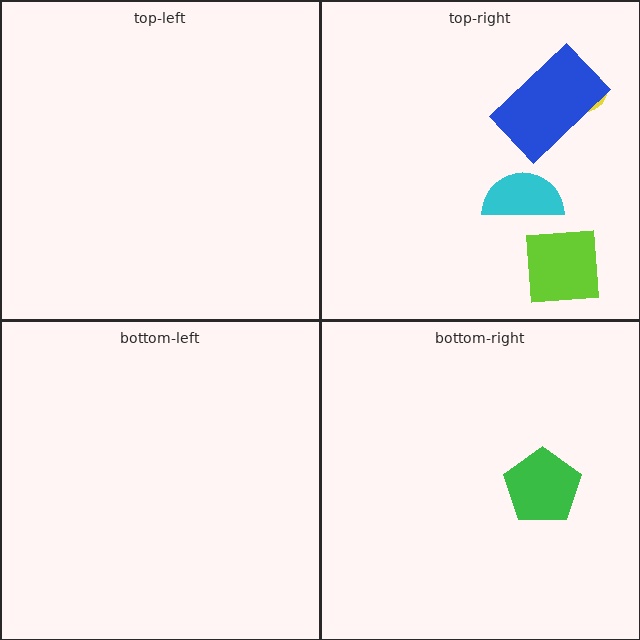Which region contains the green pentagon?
The bottom-right region.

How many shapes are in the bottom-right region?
1.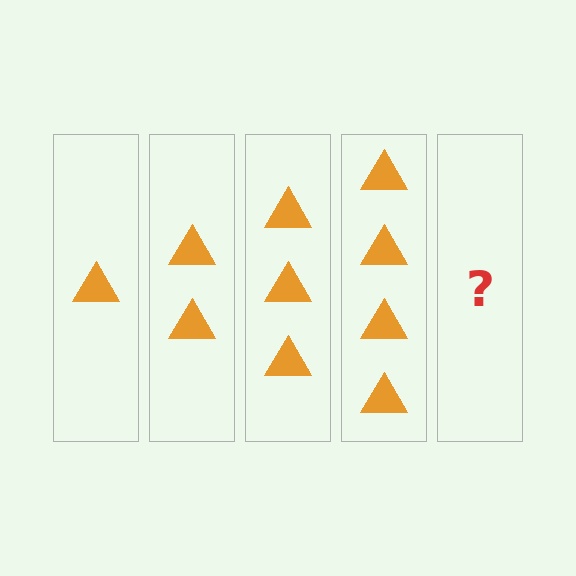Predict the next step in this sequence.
The next step is 5 triangles.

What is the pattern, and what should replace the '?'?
The pattern is that each step adds one more triangle. The '?' should be 5 triangles.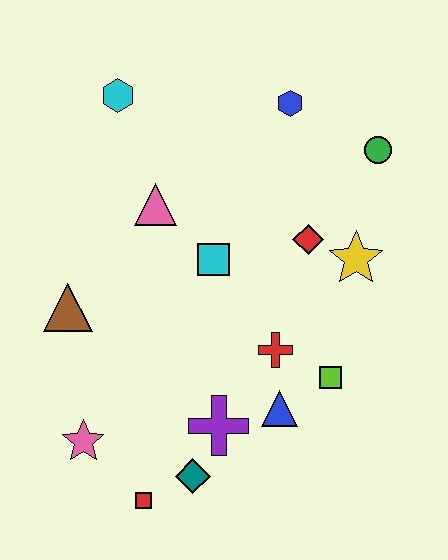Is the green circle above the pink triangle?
Yes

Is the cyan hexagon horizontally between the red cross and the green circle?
No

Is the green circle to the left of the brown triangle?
No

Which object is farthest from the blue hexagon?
The red square is farthest from the blue hexagon.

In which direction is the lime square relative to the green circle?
The lime square is below the green circle.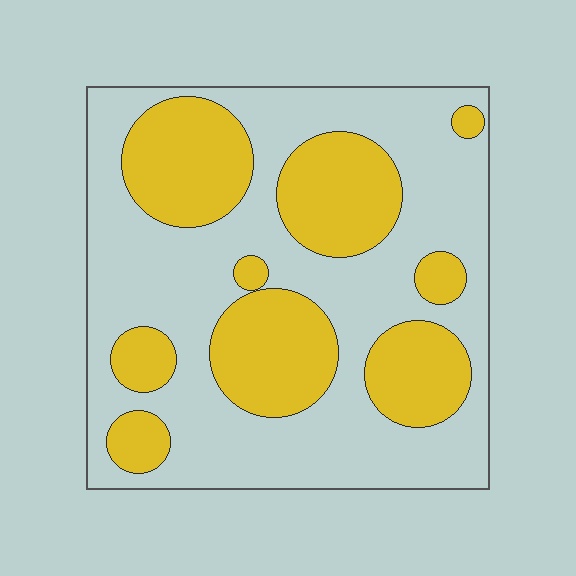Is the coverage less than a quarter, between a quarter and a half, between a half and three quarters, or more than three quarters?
Between a quarter and a half.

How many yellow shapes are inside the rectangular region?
9.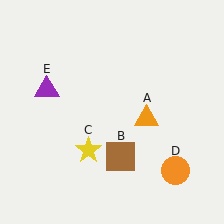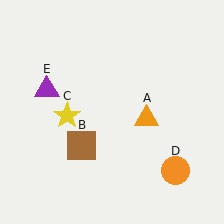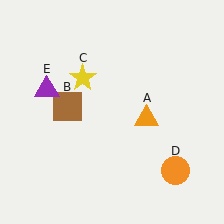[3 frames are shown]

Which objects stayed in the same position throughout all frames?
Orange triangle (object A) and orange circle (object D) and purple triangle (object E) remained stationary.